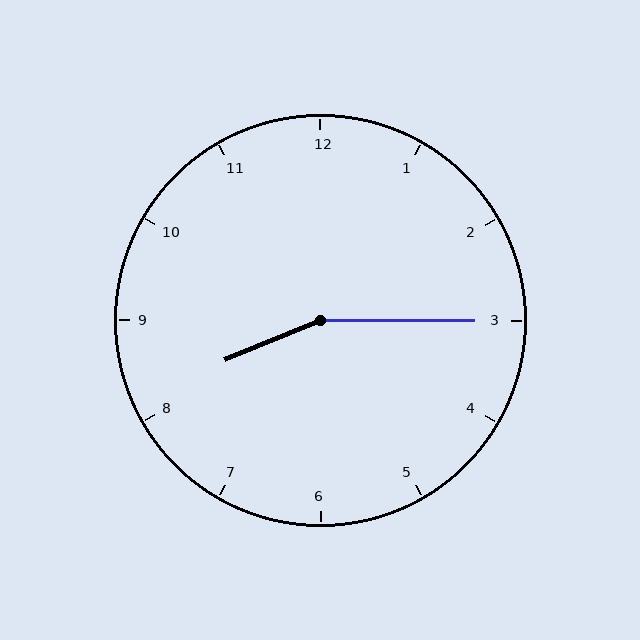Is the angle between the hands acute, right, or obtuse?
It is obtuse.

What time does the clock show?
8:15.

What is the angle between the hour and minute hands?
Approximately 158 degrees.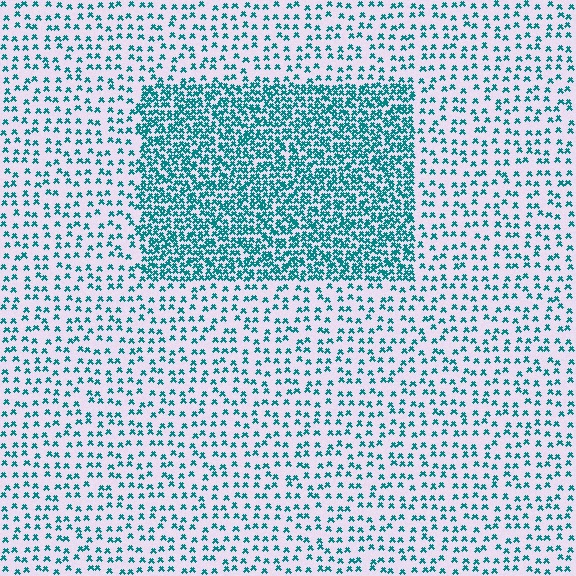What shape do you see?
I see a rectangle.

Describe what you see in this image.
The image contains small teal elements arranged at two different densities. A rectangle-shaped region is visible where the elements are more densely packed than the surrounding area.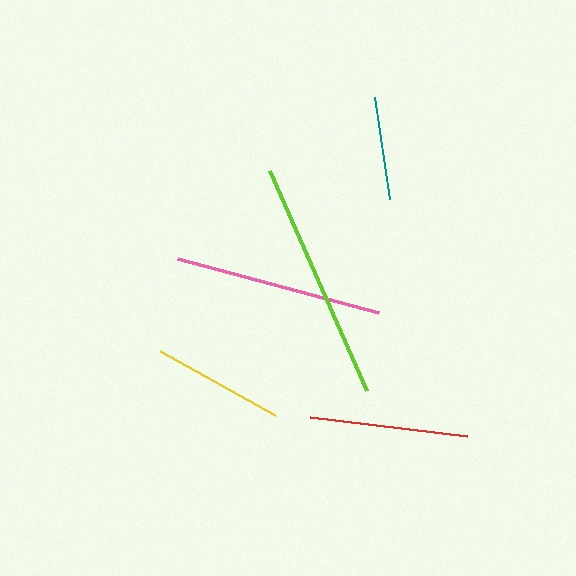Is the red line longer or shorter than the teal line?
The red line is longer than the teal line.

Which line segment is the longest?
The lime line is the longest at approximately 241 pixels.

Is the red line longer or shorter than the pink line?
The pink line is longer than the red line.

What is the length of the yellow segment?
The yellow segment is approximately 131 pixels long.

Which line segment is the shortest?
The teal line is the shortest at approximately 103 pixels.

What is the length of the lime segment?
The lime segment is approximately 241 pixels long.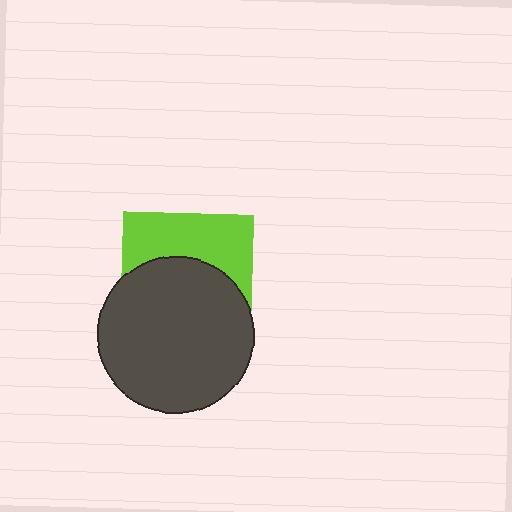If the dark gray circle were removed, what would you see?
You would see the complete lime square.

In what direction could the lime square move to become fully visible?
The lime square could move up. That would shift it out from behind the dark gray circle entirely.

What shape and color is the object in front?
The object in front is a dark gray circle.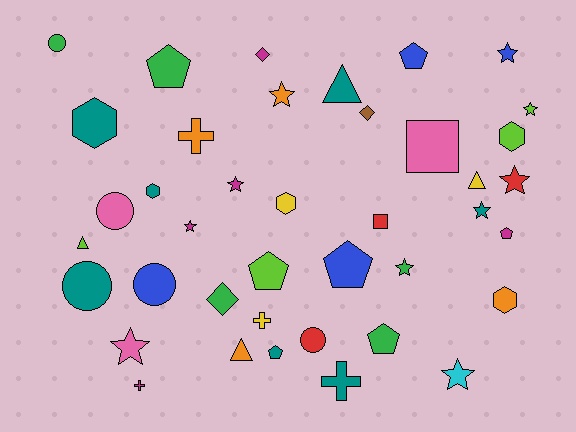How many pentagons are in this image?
There are 7 pentagons.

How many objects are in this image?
There are 40 objects.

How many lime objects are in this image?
There are 4 lime objects.